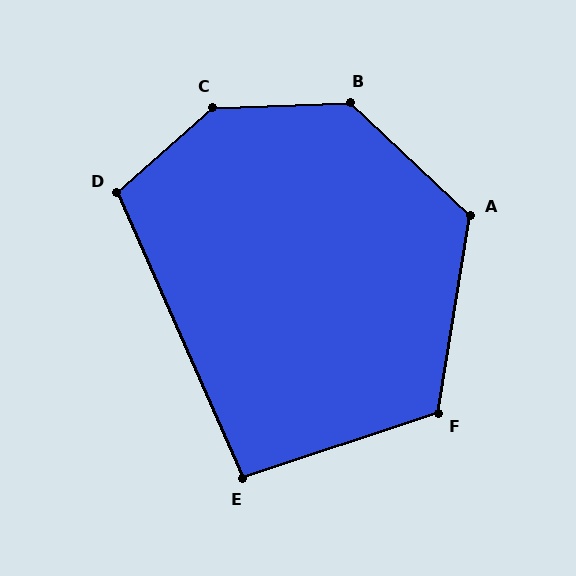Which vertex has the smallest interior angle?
E, at approximately 95 degrees.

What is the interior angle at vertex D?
Approximately 108 degrees (obtuse).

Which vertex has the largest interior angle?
C, at approximately 140 degrees.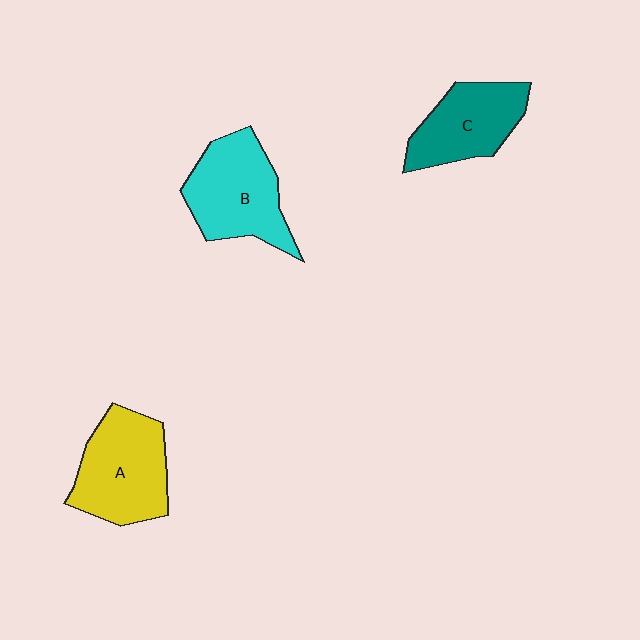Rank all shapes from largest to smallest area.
From largest to smallest: A (yellow), B (cyan), C (teal).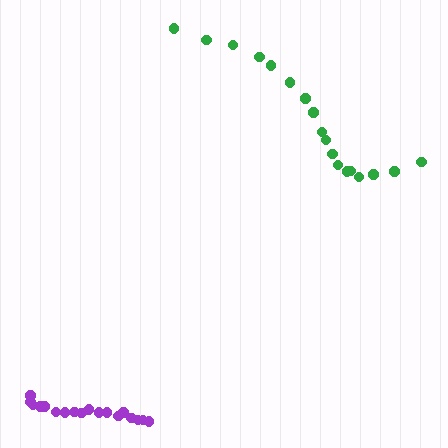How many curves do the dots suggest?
There are 2 distinct paths.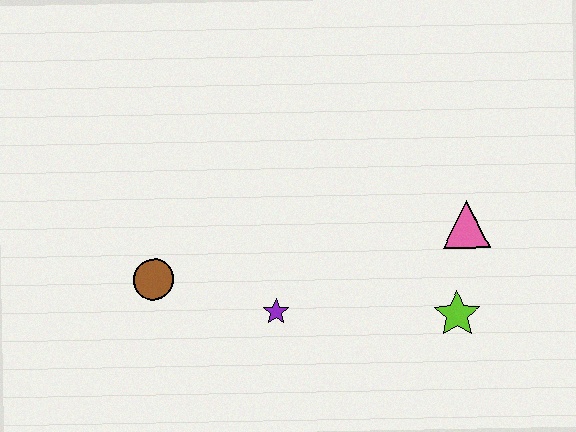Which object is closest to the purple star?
The brown circle is closest to the purple star.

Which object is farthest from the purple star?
The pink triangle is farthest from the purple star.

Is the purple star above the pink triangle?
No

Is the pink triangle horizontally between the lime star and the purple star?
No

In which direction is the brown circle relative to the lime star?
The brown circle is to the left of the lime star.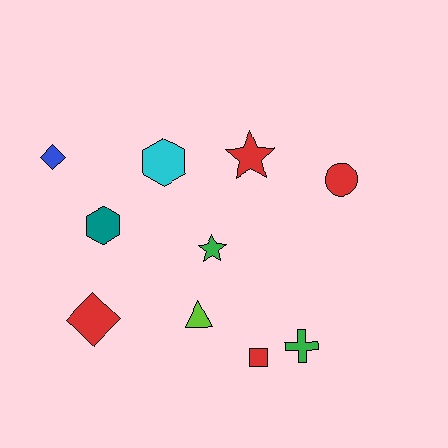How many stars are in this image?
There are 2 stars.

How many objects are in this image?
There are 10 objects.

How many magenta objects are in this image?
There are no magenta objects.